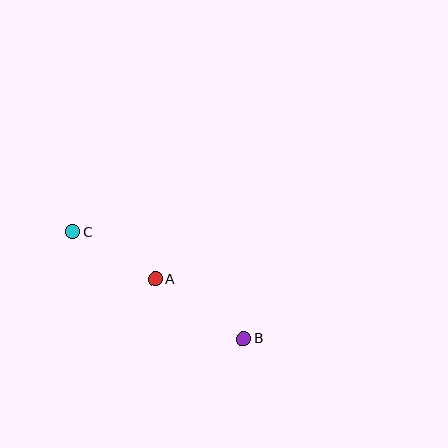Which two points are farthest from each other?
Points B and C are farthest from each other.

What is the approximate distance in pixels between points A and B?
The distance between A and B is approximately 107 pixels.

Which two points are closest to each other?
Points A and C are closest to each other.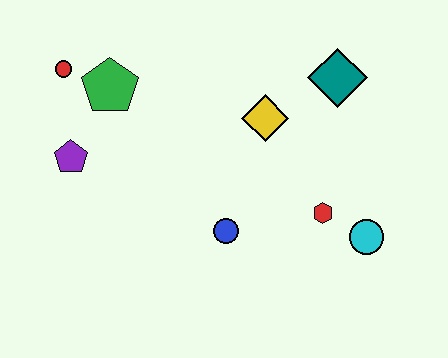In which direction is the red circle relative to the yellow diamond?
The red circle is to the left of the yellow diamond.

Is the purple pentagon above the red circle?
No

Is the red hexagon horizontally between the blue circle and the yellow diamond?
No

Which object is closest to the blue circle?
The red hexagon is closest to the blue circle.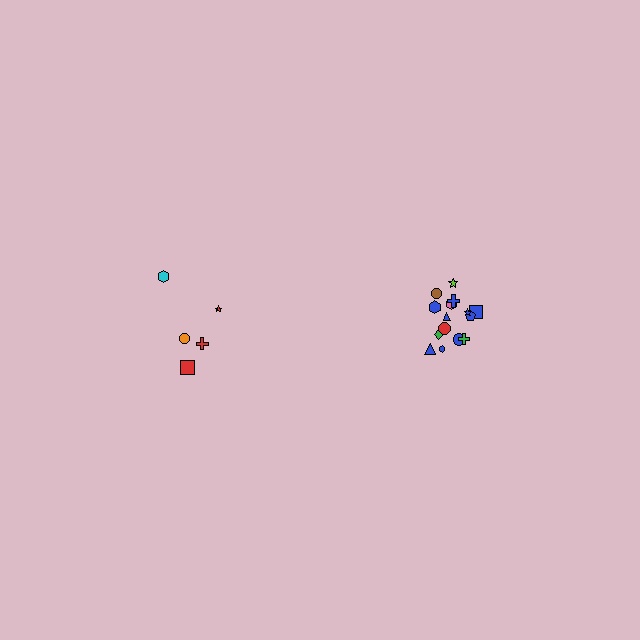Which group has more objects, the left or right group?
The right group.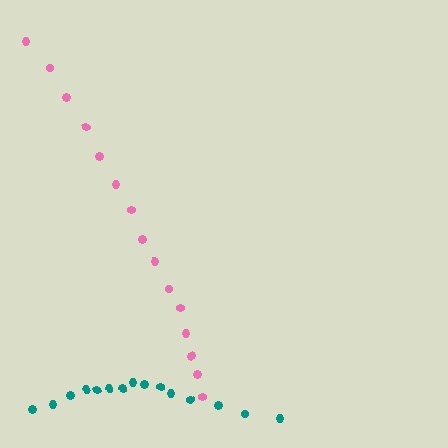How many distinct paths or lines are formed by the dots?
There are 2 distinct paths.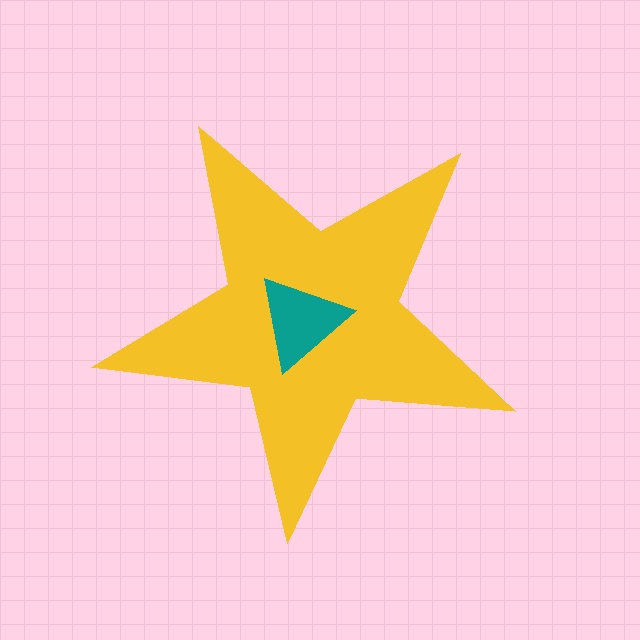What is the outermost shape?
The yellow star.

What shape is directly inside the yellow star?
The teal triangle.